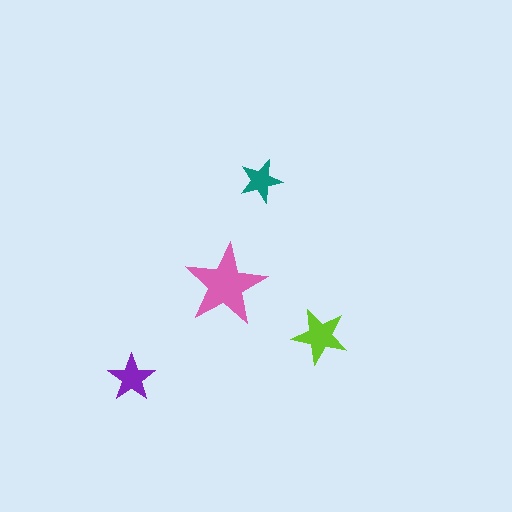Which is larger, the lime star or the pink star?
The pink one.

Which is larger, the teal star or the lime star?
The lime one.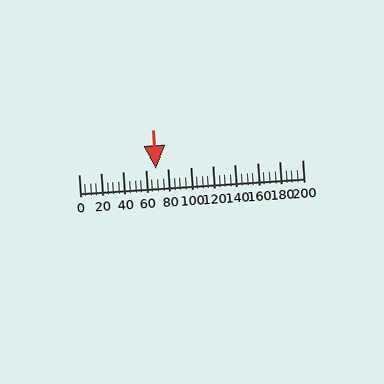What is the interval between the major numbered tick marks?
The major tick marks are spaced 20 units apart.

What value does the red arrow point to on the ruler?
The red arrow points to approximately 69.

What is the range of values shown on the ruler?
The ruler shows values from 0 to 200.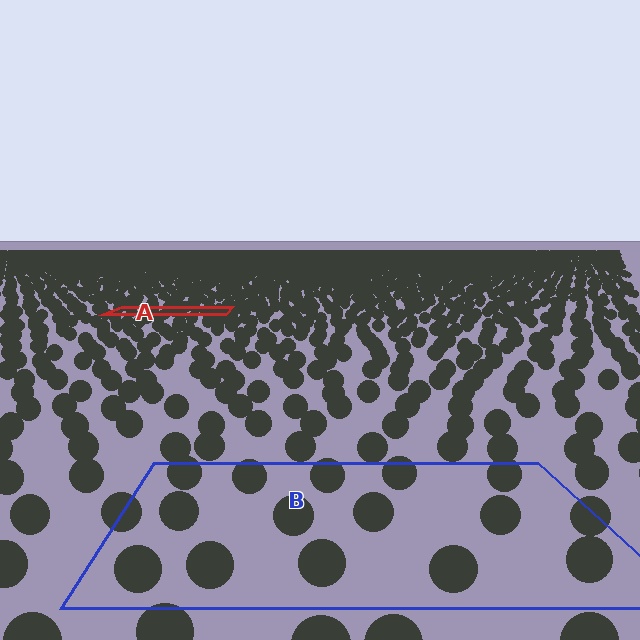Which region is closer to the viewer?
Region B is closer. The texture elements there are larger and more spread out.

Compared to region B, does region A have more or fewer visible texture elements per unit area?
Region A has more texture elements per unit area — they are packed more densely because it is farther away.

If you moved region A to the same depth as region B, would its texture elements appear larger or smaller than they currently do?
They would appear larger. At a closer depth, the same texture elements are projected at a bigger on-screen size.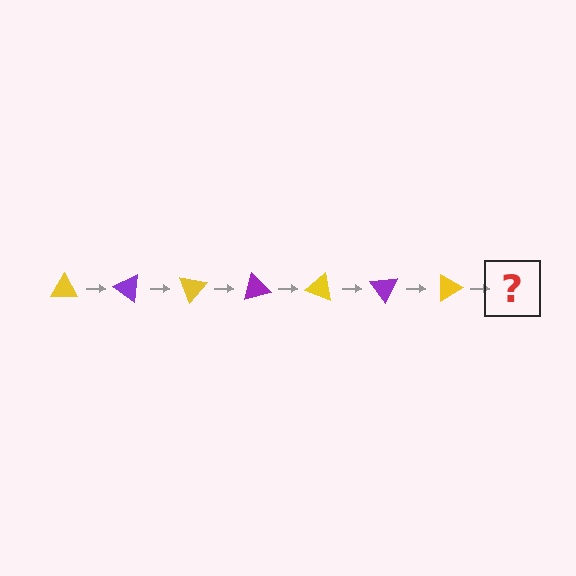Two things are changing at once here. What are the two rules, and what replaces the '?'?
The two rules are that it rotates 35 degrees each step and the color cycles through yellow and purple. The '?' should be a purple triangle, rotated 245 degrees from the start.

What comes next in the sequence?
The next element should be a purple triangle, rotated 245 degrees from the start.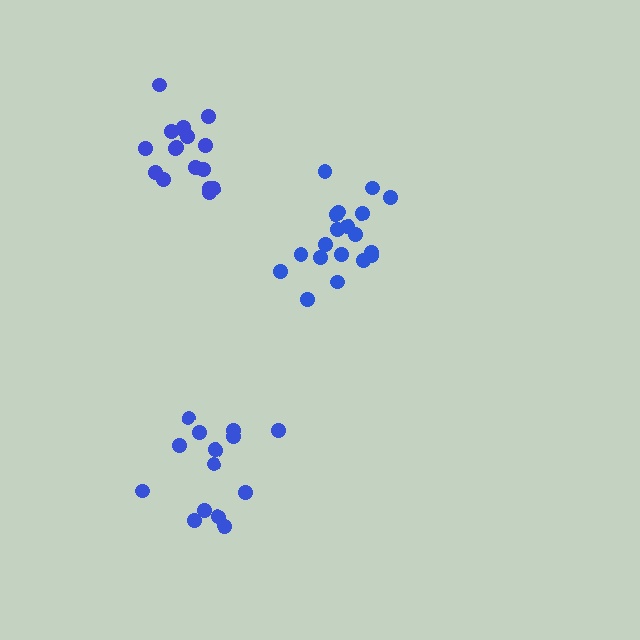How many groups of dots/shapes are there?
There are 3 groups.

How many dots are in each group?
Group 1: 19 dots, Group 2: 14 dots, Group 3: 17 dots (50 total).